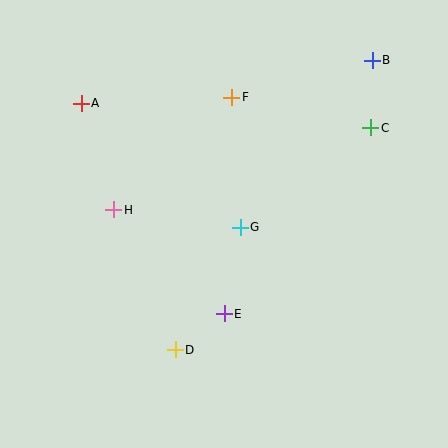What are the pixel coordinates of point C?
Point C is at (371, 128).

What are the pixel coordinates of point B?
Point B is at (372, 60).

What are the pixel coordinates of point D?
Point D is at (175, 350).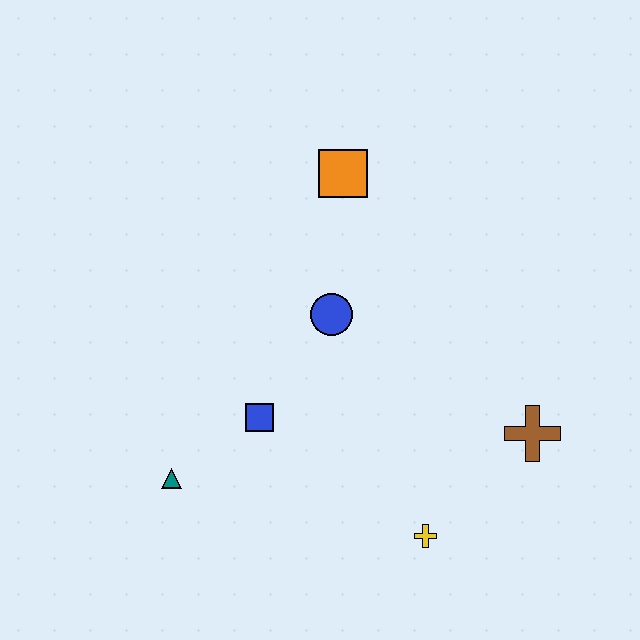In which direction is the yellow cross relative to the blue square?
The yellow cross is to the right of the blue square.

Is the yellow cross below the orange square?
Yes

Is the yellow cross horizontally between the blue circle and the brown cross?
Yes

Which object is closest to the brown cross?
The yellow cross is closest to the brown cross.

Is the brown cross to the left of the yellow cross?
No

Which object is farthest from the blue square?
The brown cross is farthest from the blue square.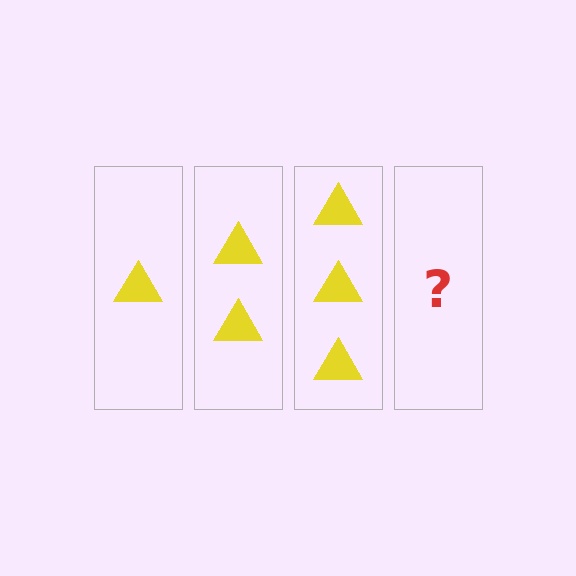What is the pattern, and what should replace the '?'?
The pattern is that each step adds one more triangle. The '?' should be 4 triangles.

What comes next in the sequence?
The next element should be 4 triangles.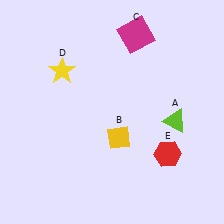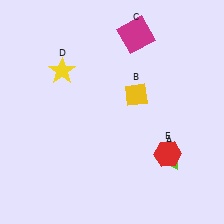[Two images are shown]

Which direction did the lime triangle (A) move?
The lime triangle (A) moved down.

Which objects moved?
The objects that moved are: the lime triangle (A), the yellow diamond (B).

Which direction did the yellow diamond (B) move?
The yellow diamond (B) moved up.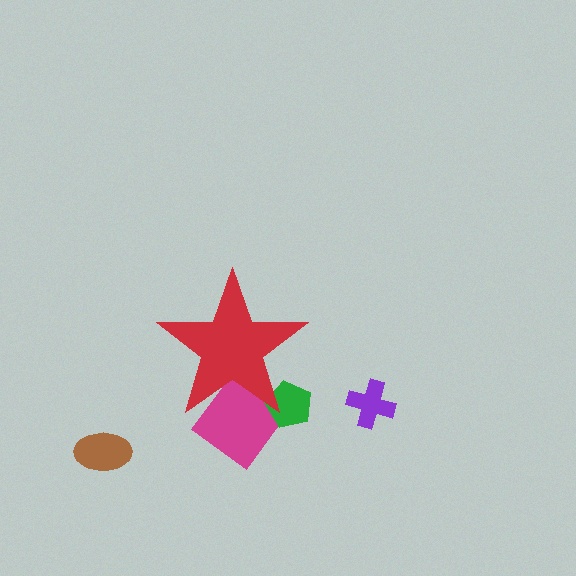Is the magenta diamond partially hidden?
Yes, the magenta diamond is partially hidden behind the red star.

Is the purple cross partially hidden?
No, the purple cross is fully visible.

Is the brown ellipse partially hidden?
No, the brown ellipse is fully visible.